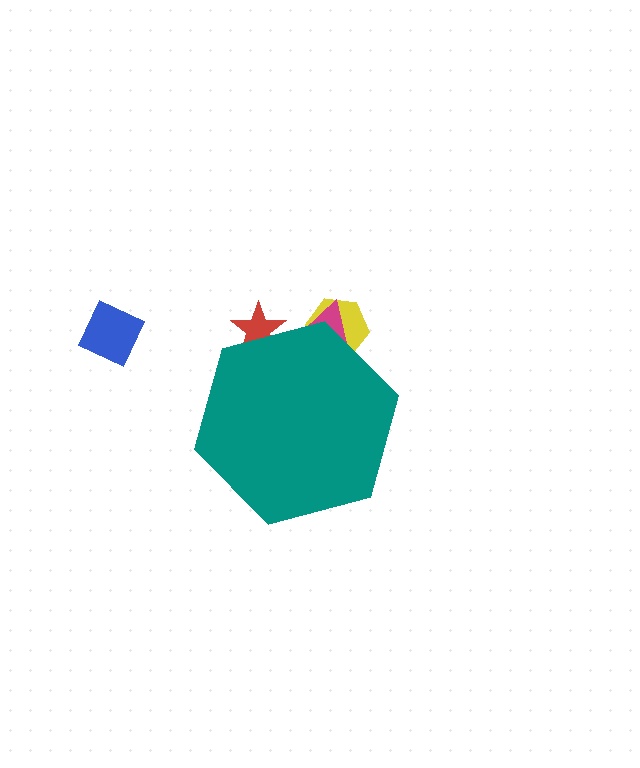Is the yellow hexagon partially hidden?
Yes, the yellow hexagon is partially hidden behind the teal hexagon.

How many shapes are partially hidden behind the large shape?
3 shapes are partially hidden.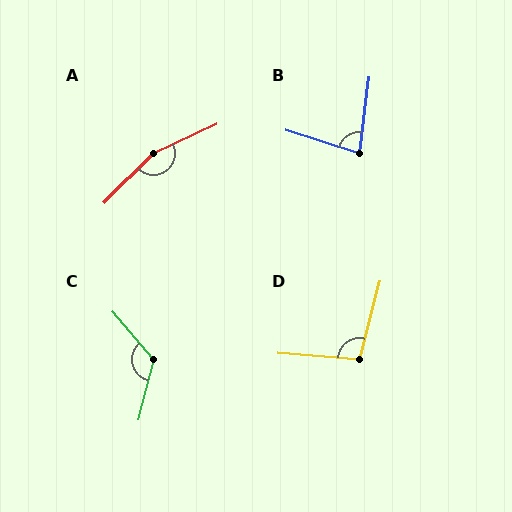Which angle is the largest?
A, at approximately 160 degrees.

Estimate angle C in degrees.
Approximately 125 degrees.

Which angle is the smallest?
B, at approximately 80 degrees.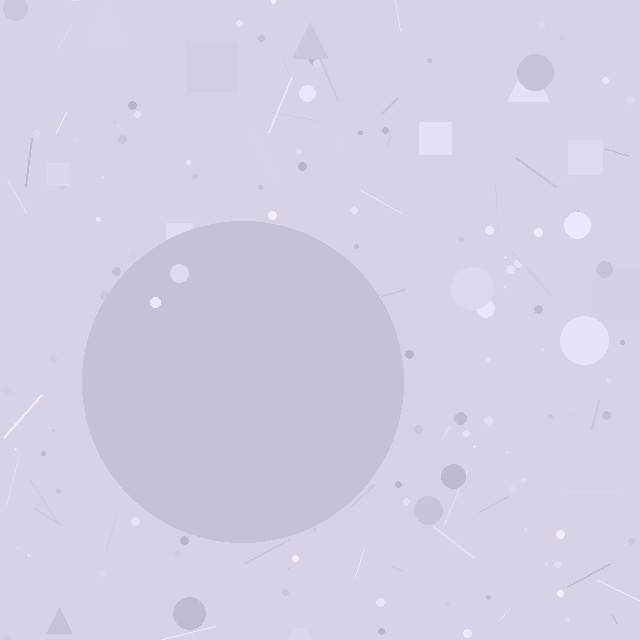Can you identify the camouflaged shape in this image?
The camouflaged shape is a circle.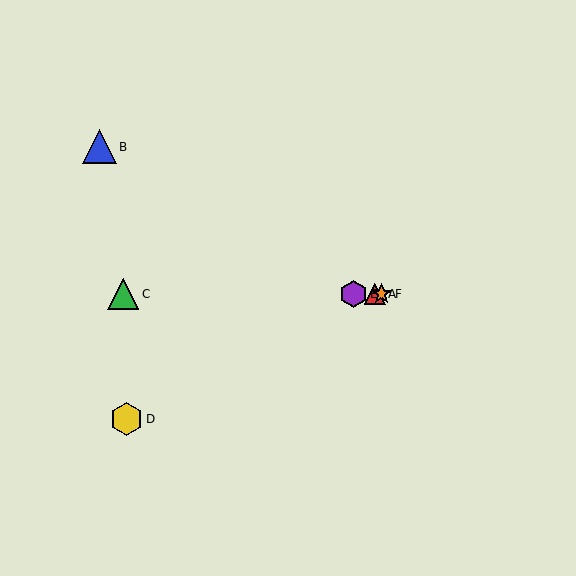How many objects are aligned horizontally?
4 objects (A, C, E, F) are aligned horizontally.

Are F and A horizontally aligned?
Yes, both are at y≈294.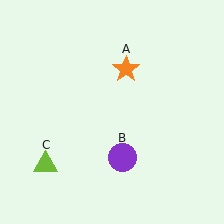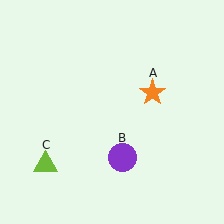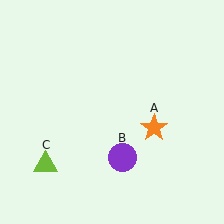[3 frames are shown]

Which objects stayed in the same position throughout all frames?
Purple circle (object B) and lime triangle (object C) remained stationary.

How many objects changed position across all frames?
1 object changed position: orange star (object A).